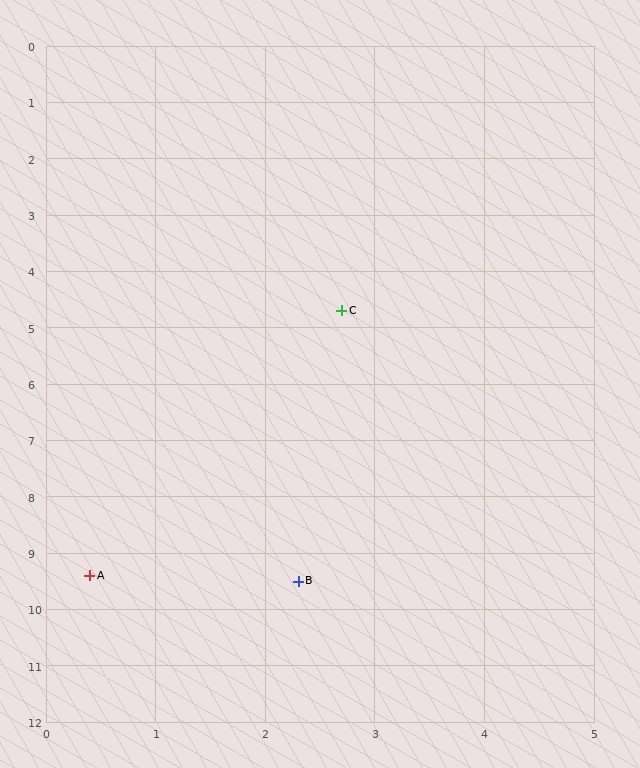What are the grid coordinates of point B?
Point B is at approximately (2.3, 9.5).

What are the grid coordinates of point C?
Point C is at approximately (2.7, 4.7).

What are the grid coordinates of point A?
Point A is at approximately (0.4, 9.4).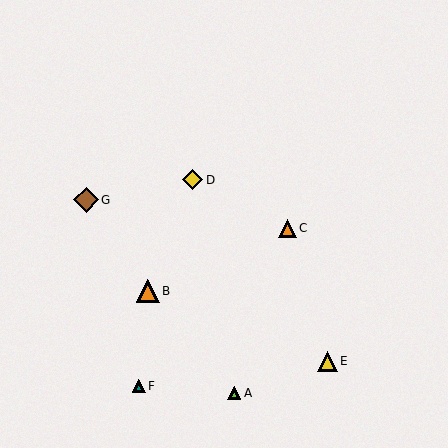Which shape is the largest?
The brown diamond (labeled G) is the largest.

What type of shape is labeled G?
Shape G is a brown diamond.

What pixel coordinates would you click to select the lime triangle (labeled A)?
Click at (234, 393) to select the lime triangle A.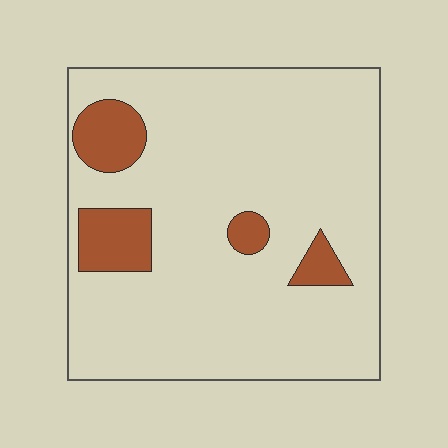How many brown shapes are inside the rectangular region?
4.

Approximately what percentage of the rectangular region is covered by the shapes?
Approximately 15%.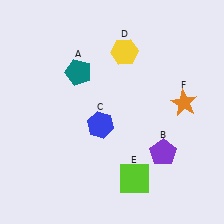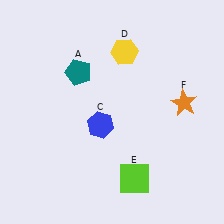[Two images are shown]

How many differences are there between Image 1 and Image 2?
There is 1 difference between the two images.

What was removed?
The purple pentagon (B) was removed in Image 2.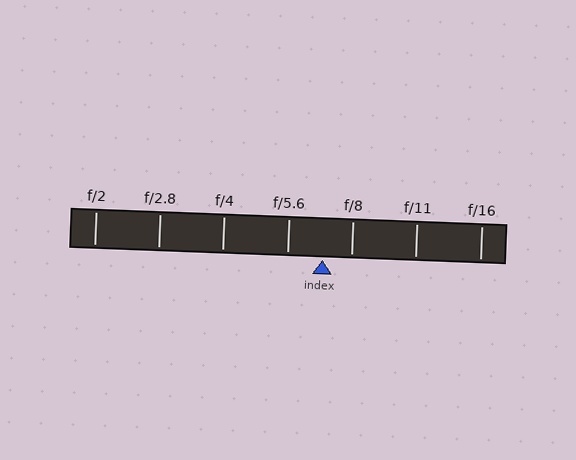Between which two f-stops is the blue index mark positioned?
The index mark is between f/5.6 and f/8.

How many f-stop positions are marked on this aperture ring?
There are 7 f-stop positions marked.